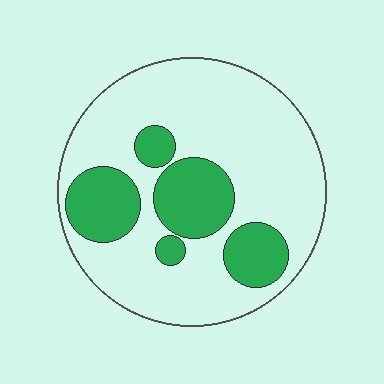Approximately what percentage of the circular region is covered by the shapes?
Approximately 25%.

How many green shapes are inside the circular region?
5.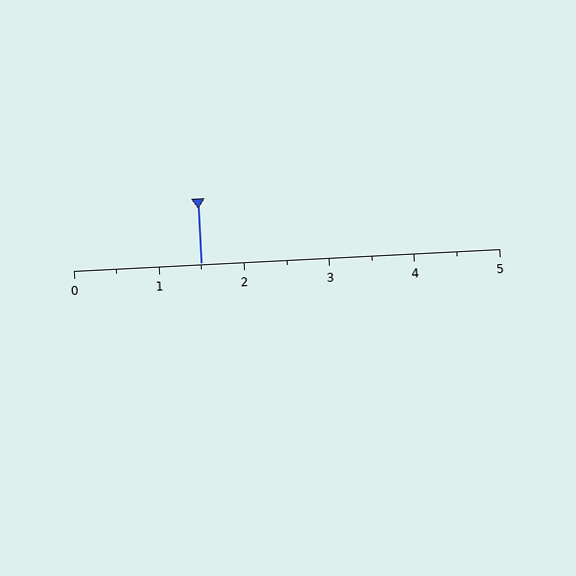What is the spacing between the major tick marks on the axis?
The major ticks are spaced 1 apart.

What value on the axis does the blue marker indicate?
The marker indicates approximately 1.5.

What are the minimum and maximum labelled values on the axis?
The axis runs from 0 to 5.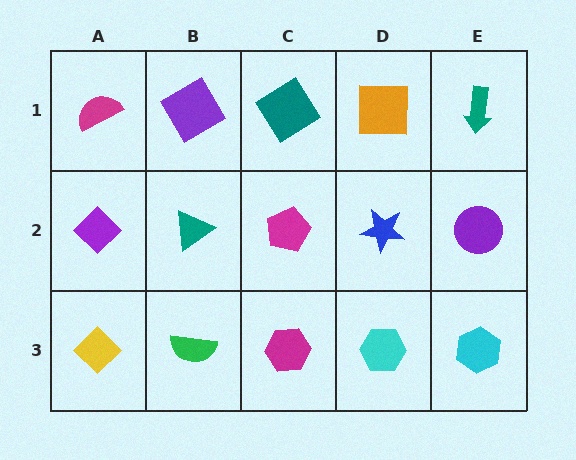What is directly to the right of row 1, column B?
A teal diamond.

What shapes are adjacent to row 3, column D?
A blue star (row 2, column D), a magenta hexagon (row 3, column C), a cyan hexagon (row 3, column E).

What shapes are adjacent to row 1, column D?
A blue star (row 2, column D), a teal diamond (row 1, column C), a teal arrow (row 1, column E).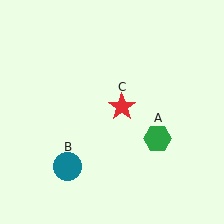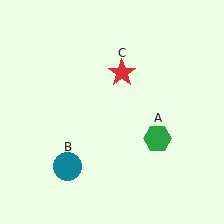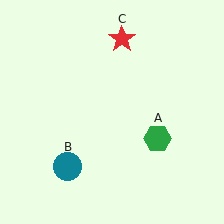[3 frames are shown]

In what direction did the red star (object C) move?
The red star (object C) moved up.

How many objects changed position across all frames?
1 object changed position: red star (object C).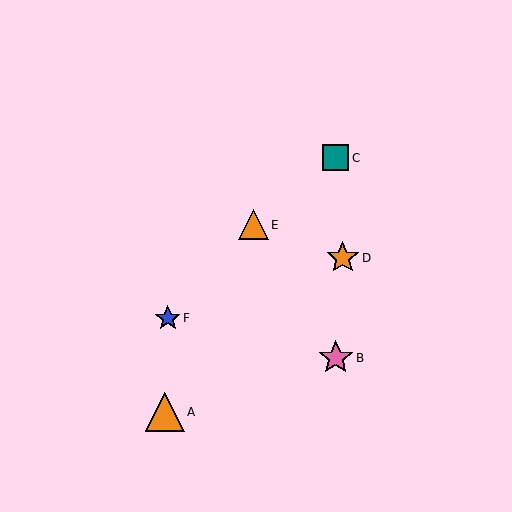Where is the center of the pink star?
The center of the pink star is at (336, 358).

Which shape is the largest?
The orange triangle (labeled A) is the largest.